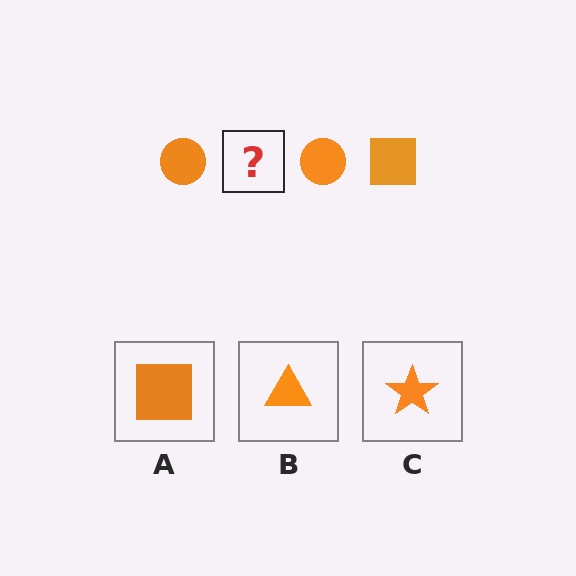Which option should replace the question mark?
Option A.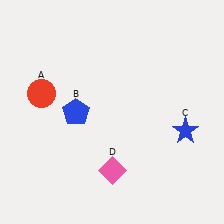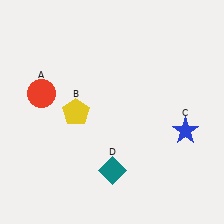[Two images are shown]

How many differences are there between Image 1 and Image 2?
There are 2 differences between the two images.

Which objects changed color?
B changed from blue to yellow. D changed from pink to teal.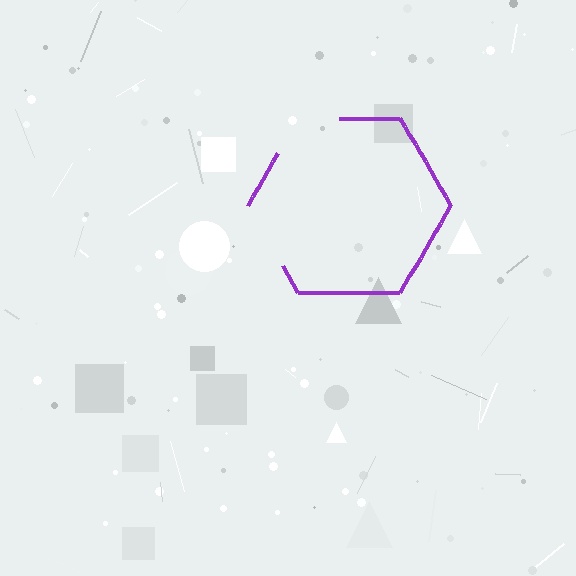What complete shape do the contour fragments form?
The contour fragments form a hexagon.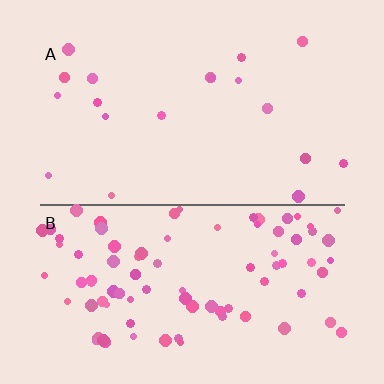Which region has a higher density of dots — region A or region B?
B (the bottom).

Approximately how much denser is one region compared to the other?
Approximately 4.7× — region B over region A.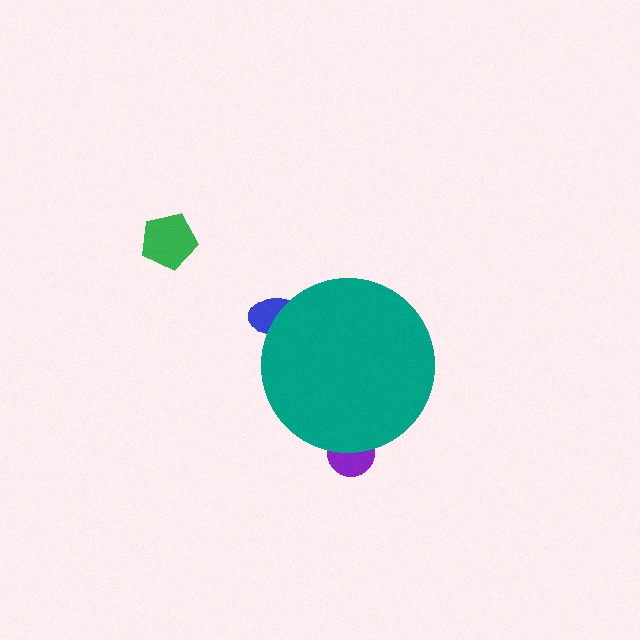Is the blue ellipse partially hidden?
Yes, the blue ellipse is partially hidden behind the teal circle.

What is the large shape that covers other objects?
A teal circle.